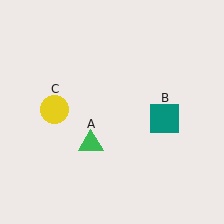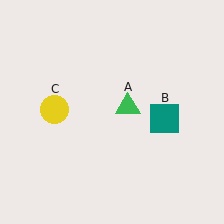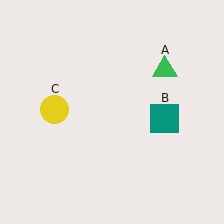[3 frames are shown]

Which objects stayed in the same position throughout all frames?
Teal square (object B) and yellow circle (object C) remained stationary.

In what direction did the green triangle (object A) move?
The green triangle (object A) moved up and to the right.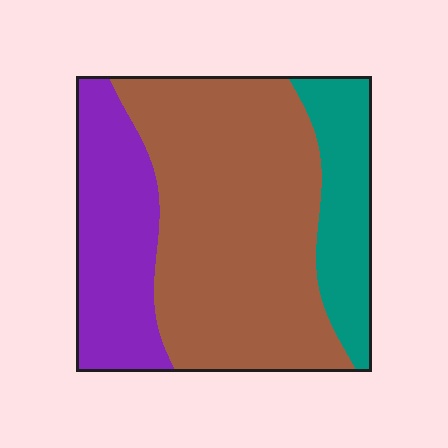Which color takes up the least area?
Teal, at roughly 15%.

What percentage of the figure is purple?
Purple takes up about one quarter (1/4) of the figure.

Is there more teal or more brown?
Brown.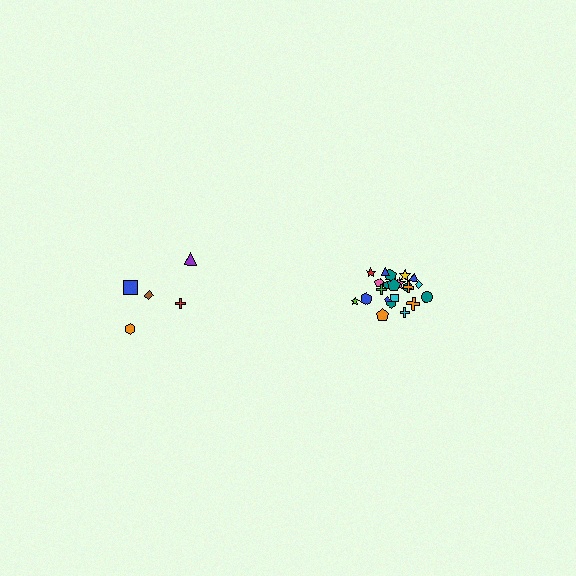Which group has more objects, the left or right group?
The right group.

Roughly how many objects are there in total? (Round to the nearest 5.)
Roughly 25 objects in total.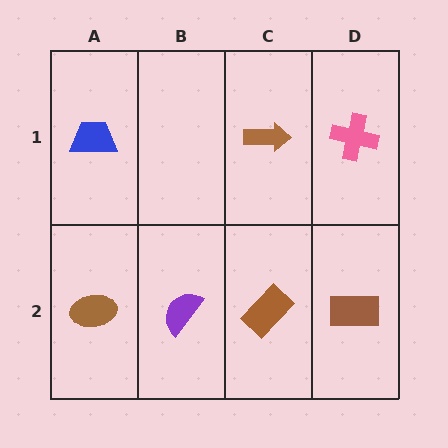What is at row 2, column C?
A brown rectangle.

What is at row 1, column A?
A blue trapezoid.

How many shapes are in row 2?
4 shapes.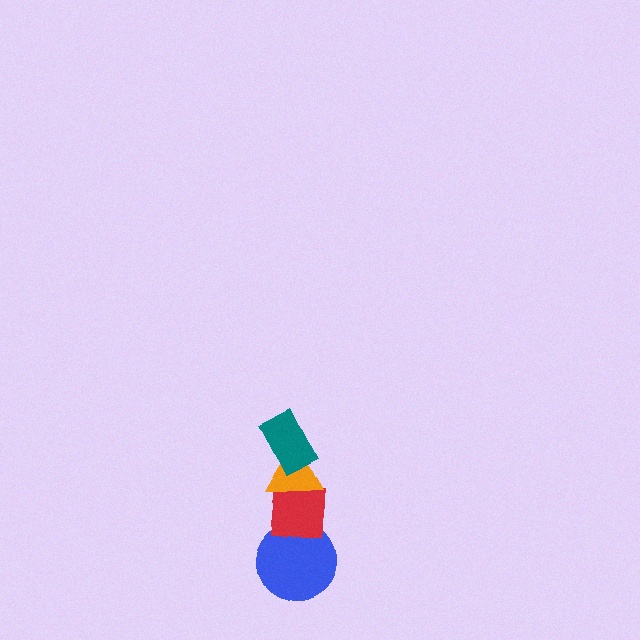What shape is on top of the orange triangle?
The teal rectangle is on top of the orange triangle.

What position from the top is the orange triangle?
The orange triangle is 2nd from the top.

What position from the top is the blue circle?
The blue circle is 4th from the top.